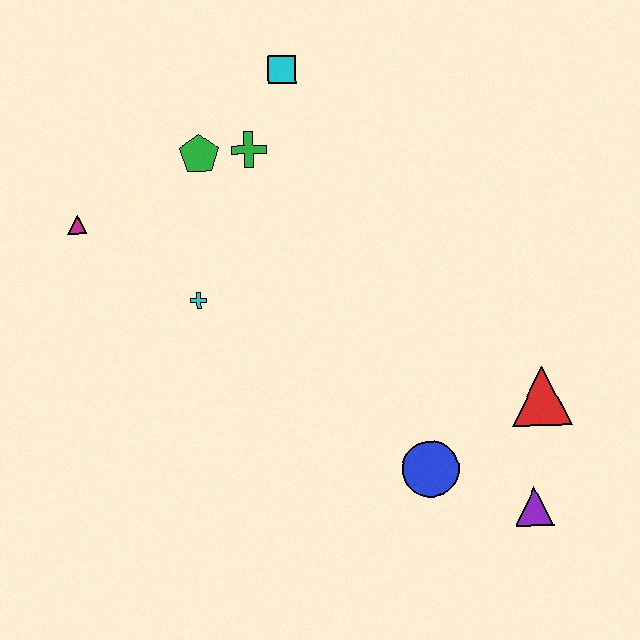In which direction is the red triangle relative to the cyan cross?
The red triangle is to the right of the cyan cross.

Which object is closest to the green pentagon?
The green cross is closest to the green pentagon.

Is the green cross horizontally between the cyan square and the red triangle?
No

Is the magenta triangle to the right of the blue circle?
No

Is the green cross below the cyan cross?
No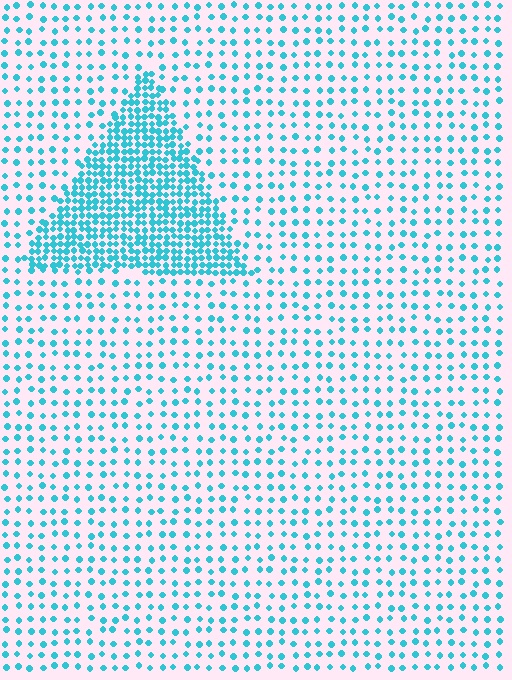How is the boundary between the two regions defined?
The boundary is defined by a change in element density (approximately 2.9x ratio). All elements are the same color, size, and shape.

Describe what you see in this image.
The image contains small cyan elements arranged at two different densities. A triangle-shaped region is visible where the elements are more densely packed than the surrounding area.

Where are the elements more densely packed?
The elements are more densely packed inside the triangle boundary.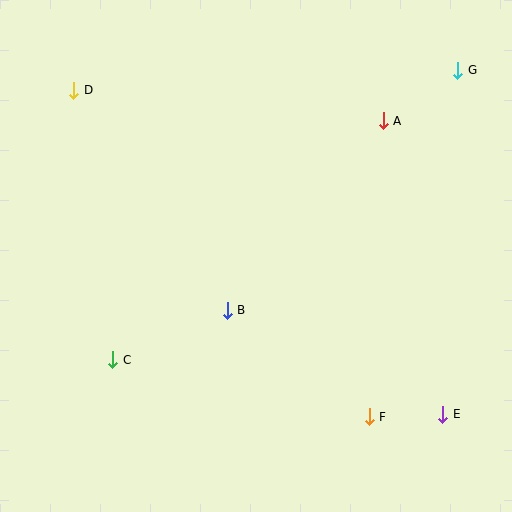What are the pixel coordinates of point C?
Point C is at (113, 360).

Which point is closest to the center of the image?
Point B at (227, 310) is closest to the center.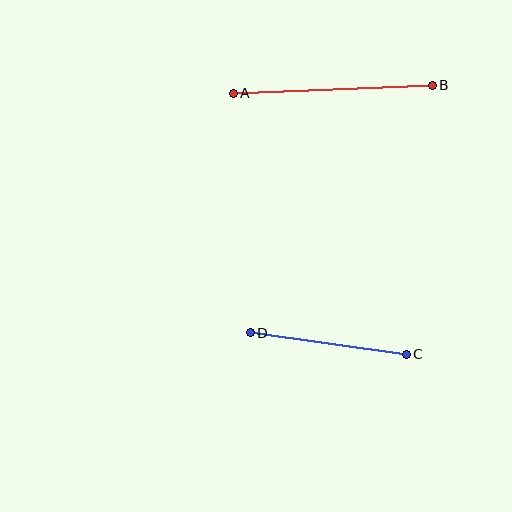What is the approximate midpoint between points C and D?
The midpoint is at approximately (328, 344) pixels.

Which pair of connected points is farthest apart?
Points A and B are farthest apart.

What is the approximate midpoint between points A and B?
The midpoint is at approximately (333, 89) pixels.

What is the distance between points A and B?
The distance is approximately 199 pixels.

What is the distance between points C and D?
The distance is approximately 158 pixels.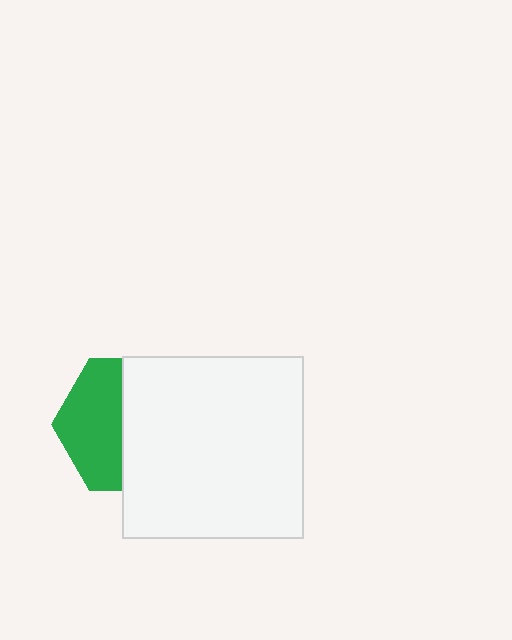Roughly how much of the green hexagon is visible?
A small part of it is visible (roughly 45%).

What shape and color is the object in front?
The object in front is a white square.